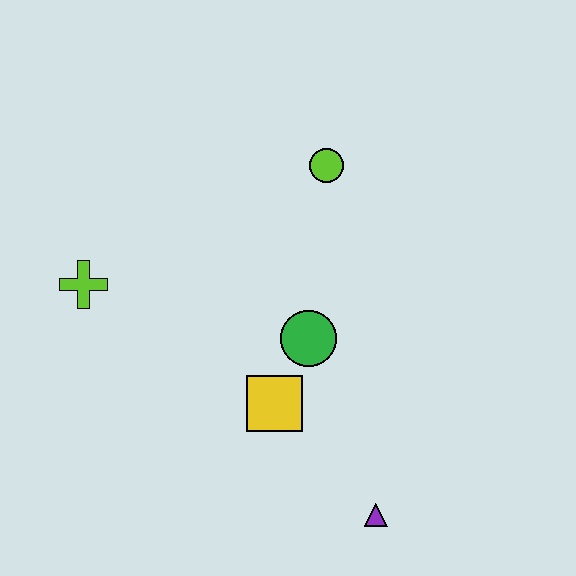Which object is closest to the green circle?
The yellow square is closest to the green circle.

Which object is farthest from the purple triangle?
The lime cross is farthest from the purple triangle.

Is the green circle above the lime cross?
No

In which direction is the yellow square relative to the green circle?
The yellow square is below the green circle.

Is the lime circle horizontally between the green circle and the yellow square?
No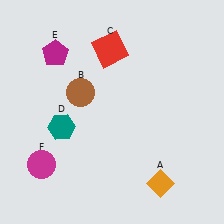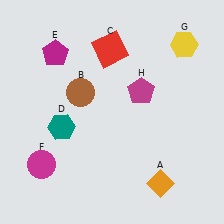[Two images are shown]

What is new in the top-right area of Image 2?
A magenta pentagon (H) was added in the top-right area of Image 2.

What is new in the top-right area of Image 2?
A yellow hexagon (G) was added in the top-right area of Image 2.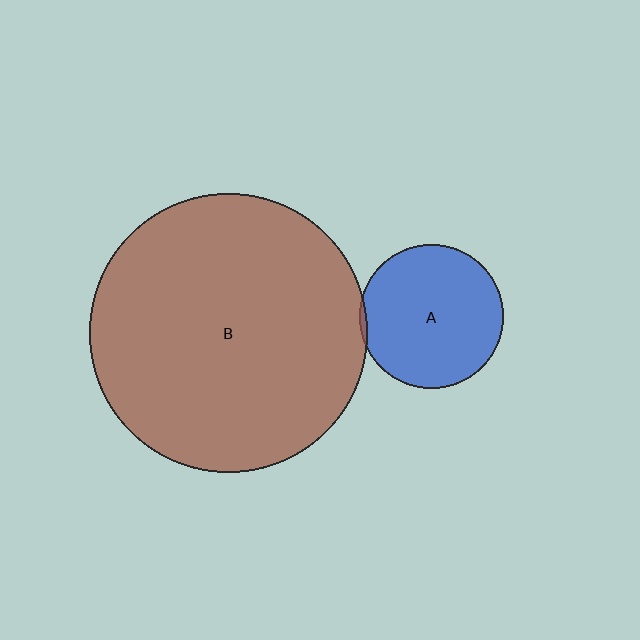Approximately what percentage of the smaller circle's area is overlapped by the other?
Approximately 5%.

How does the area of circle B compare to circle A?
Approximately 3.8 times.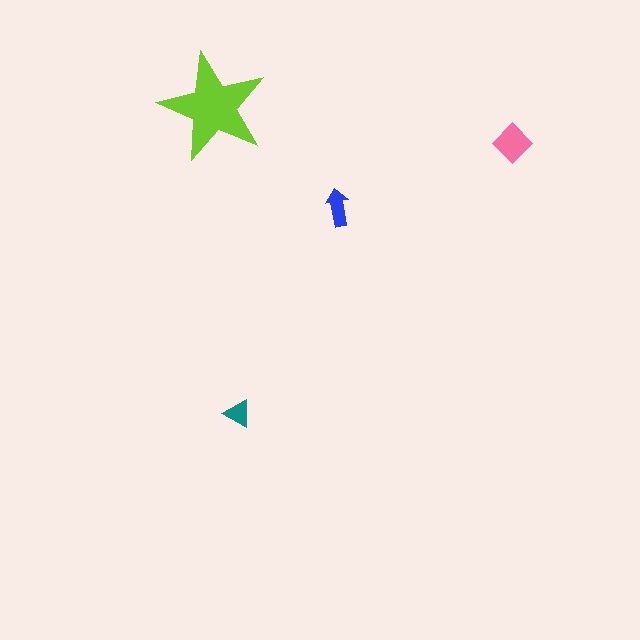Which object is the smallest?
The teal triangle.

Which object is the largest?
The lime star.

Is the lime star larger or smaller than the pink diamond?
Larger.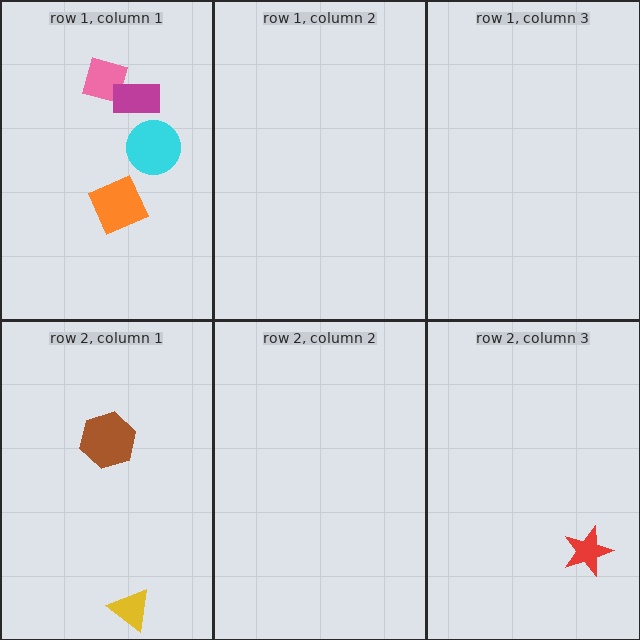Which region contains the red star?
The row 2, column 3 region.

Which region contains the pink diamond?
The row 1, column 1 region.